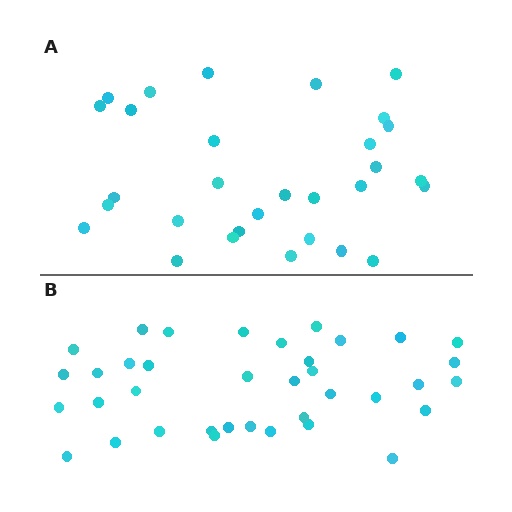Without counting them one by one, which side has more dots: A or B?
Region B (the bottom region) has more dots.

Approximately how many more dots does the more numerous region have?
Region B has roughly 8 or so more dots than region A.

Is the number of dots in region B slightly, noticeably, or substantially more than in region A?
Region B has only slightly more — the two regions are fairly close. The ratio is roughly 1.2 to 1.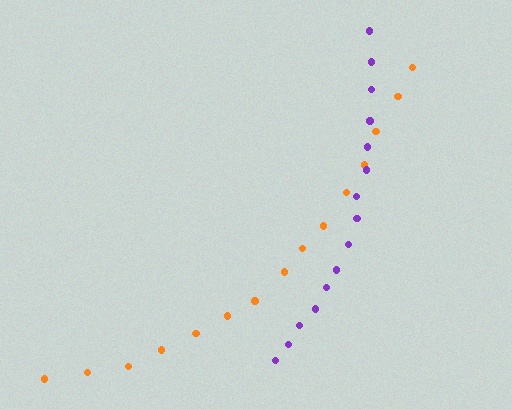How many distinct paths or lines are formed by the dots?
There are 2 distinct paths.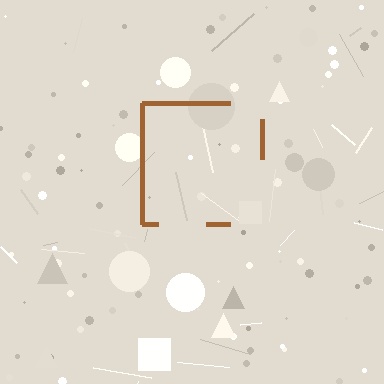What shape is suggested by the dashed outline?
The dashed outline suggests a square.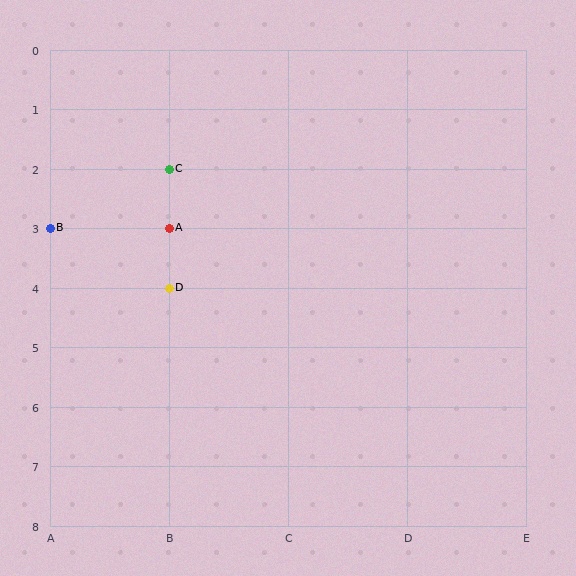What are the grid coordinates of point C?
Point C is at grid coordinates (B, 2).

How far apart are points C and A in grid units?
Points C and A are 1 row apart.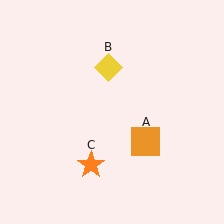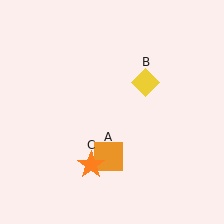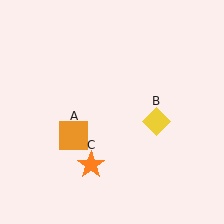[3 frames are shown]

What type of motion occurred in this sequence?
The orange square (object A), yellow diamond (object B) rotated clockwise around the center of the scene.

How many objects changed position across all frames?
2 objects changed position: orange square (object A), yellow diamond (object B).